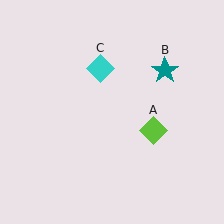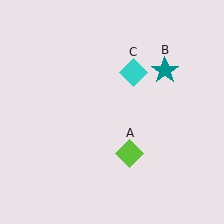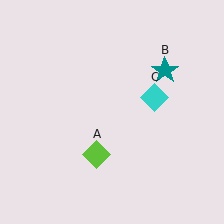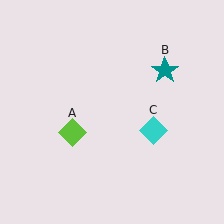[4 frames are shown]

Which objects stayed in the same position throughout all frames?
Teal star (object B) remained stationary.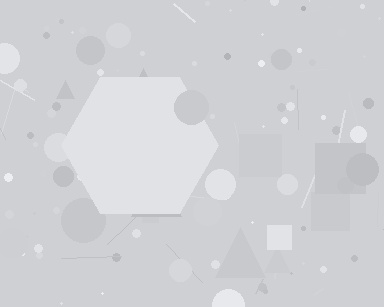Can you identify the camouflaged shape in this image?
The camouflaged shape is a hexagon.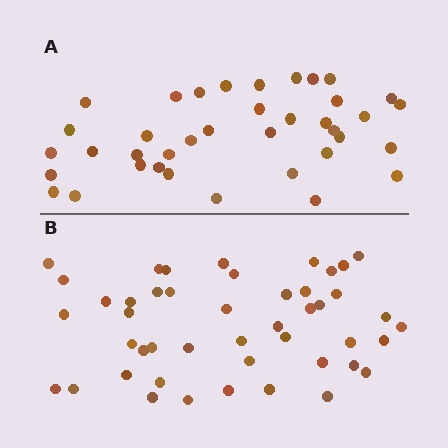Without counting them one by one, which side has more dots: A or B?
Region B (the bottom region) has more dots.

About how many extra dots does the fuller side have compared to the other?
Region B has roughly 8 or so more dots than region A.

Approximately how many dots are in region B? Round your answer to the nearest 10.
About 50 dots. (The exact count is 46, which rounds to 50.)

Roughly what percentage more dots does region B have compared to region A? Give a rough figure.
About 20% more.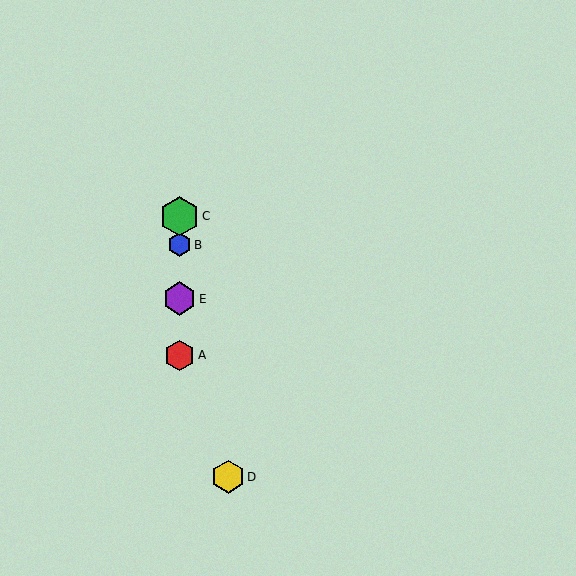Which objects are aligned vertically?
Objects A, B, C, E are aligned vertically.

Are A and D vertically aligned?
No, A is at x≈179 and D is at x≈228.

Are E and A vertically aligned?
Yes, both are at x≈179.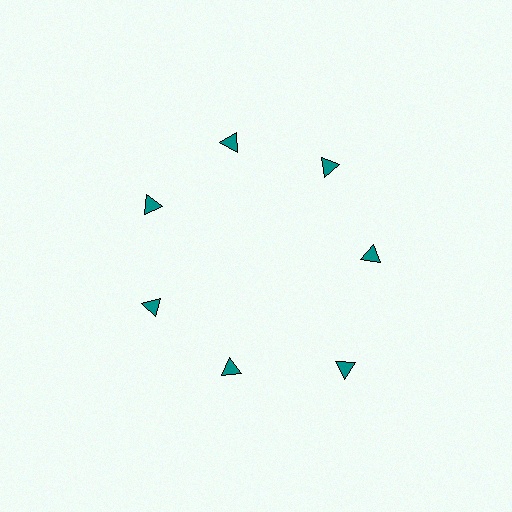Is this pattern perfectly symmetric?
No. The 7 teal triangles are arranged in a ring, but one element near the 5 o'clock position is pushed outward from the center, breaking the 7-fold rotational symmetry.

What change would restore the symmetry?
The symmetry would be restored by moving it inward, back onto the ring so that all 7 triangles sit at equal angles and equal distance from the center.